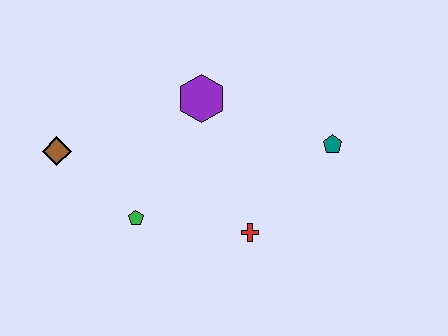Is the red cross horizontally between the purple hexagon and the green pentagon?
No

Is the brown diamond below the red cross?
No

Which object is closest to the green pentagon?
The brown diamond is closest to the green pentagon.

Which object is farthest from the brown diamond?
The teal pentagon is farthest from the brown diamond.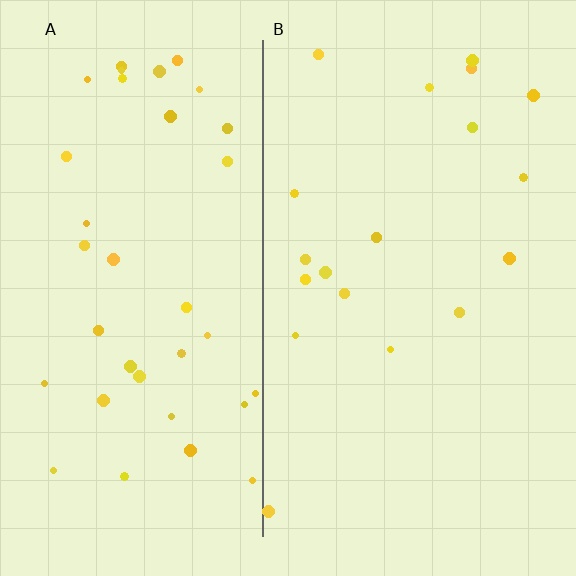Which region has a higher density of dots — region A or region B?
A (the left).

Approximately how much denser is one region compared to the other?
Approximately 2.0× — region A over region B.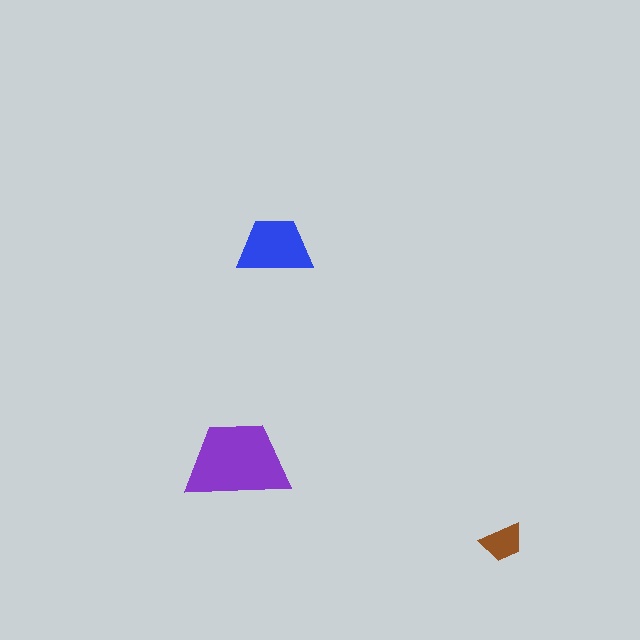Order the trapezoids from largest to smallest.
the purple one, the blue one, the brown one.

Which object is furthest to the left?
The purple trapezoid is leftmost.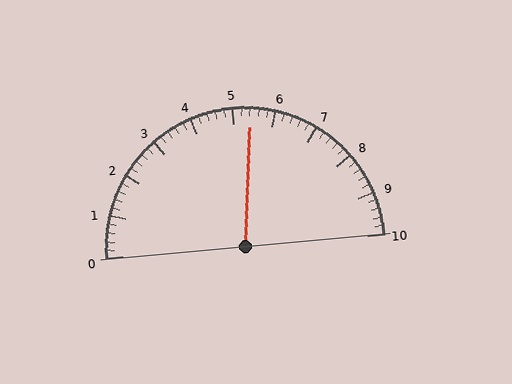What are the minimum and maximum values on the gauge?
The gauge ranges from 0 to 10.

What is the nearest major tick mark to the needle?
The nearest major tick mark is 5.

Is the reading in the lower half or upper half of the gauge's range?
The reading is in the upper half of the range (0 to 10).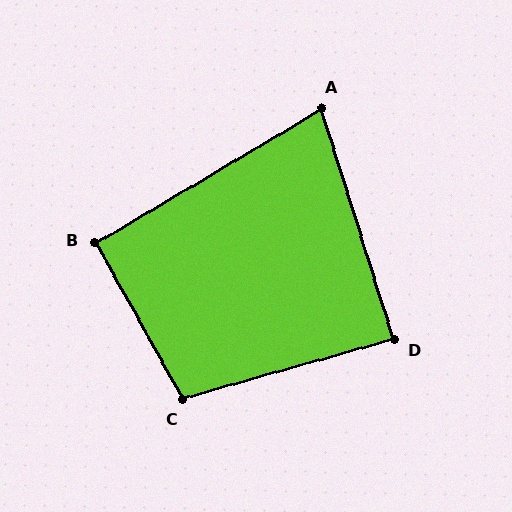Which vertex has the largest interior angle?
C, at approximately 103 degrees.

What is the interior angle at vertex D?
Approximately 88 degrees (approximately right).